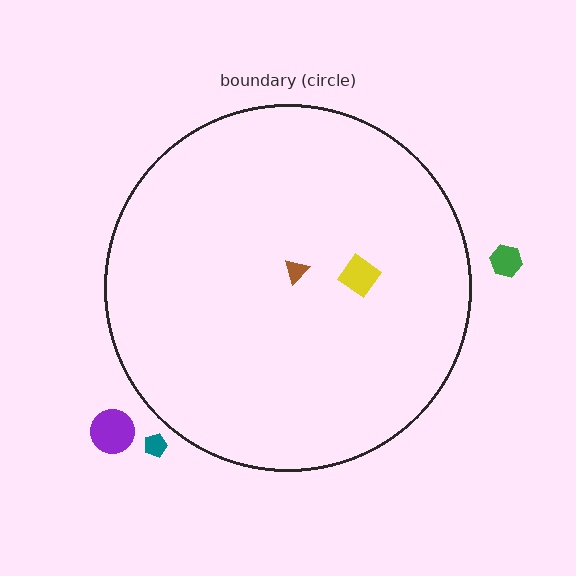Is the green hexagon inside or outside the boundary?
Outside.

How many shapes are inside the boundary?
2 inside, 3 outside.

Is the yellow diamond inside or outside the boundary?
Inside.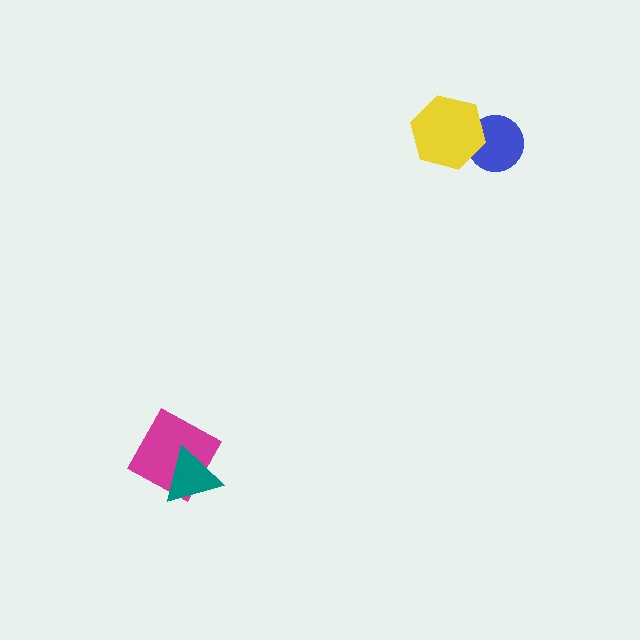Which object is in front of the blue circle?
The yellow hexagon is in front of the blue circle.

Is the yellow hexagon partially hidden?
No, no other shape covers it.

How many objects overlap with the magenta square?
1 object overlaps with the magenta square.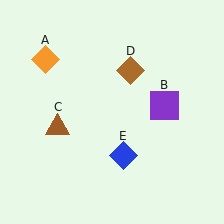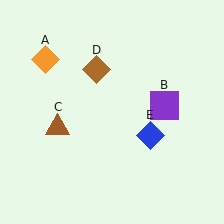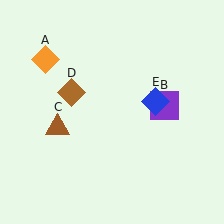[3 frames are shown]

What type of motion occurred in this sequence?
The brown diamond (object D), blue diamond (object E) rotated counterclockwise around the center of the scene.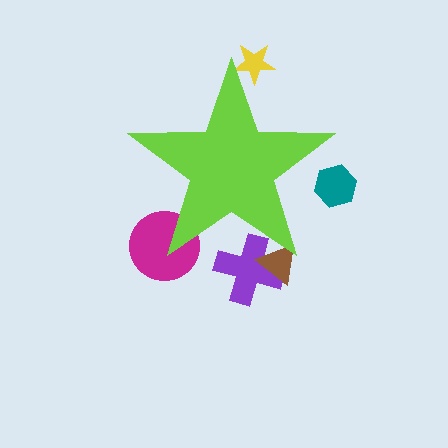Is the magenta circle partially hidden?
Yes, the magenta circle is partially hidden behind the lime star.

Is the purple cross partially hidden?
Yes, the purple cross is partially hidden behind the lime star.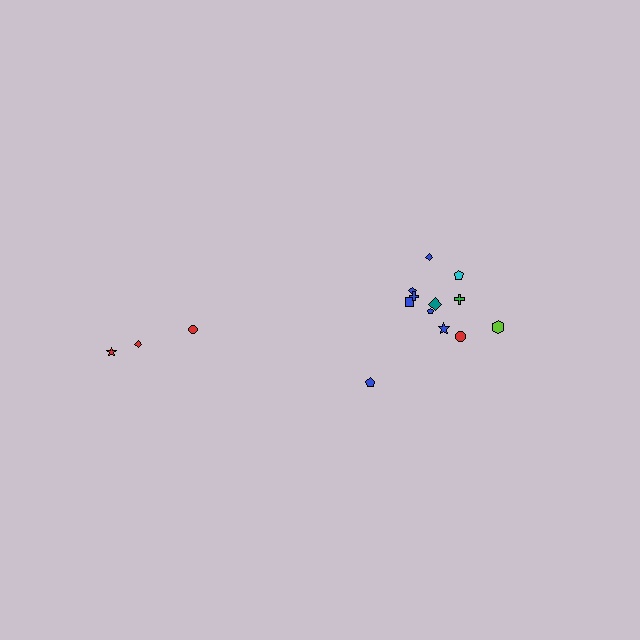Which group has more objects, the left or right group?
The right group.